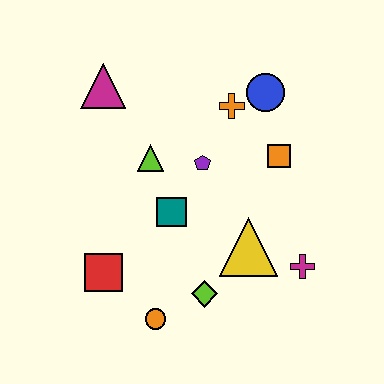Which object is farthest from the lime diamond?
The magenta triangle is farthest from the lime diamond.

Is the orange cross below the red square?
No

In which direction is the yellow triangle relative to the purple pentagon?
The yellow triangle is below the purple pentagon.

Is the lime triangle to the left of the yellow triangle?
Yes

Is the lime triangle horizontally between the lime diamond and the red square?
Yes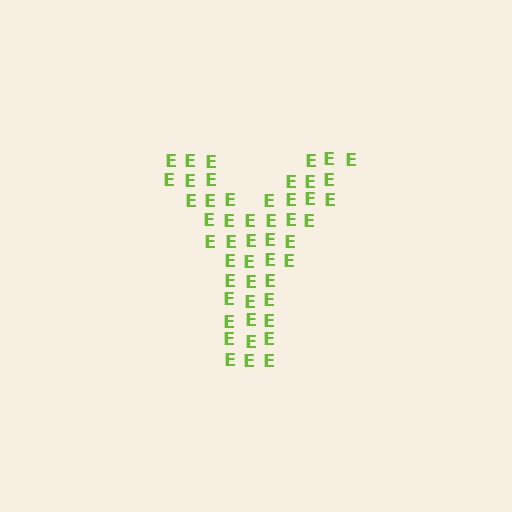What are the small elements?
The small elements are letter E's.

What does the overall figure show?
The overall figure shows the letter Y.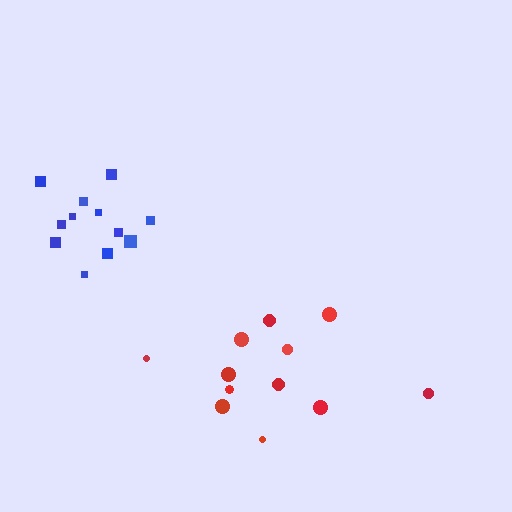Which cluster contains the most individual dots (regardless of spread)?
Blue (12).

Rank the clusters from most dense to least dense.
blue, red.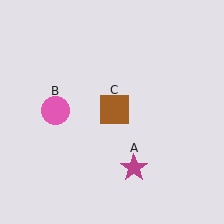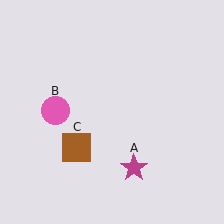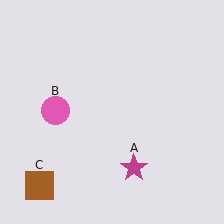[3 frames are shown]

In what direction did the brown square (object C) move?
The brown square (object C) moved down and to the left.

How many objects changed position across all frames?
1 object changed position: brown square (object C).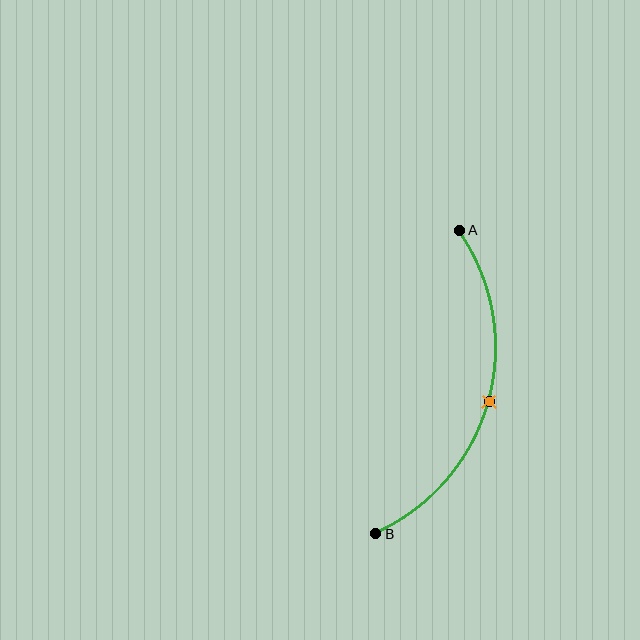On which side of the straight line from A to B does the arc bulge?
The arc bulges to the right of the straight line connecting A and B.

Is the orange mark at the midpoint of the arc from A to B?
Yes. The orange mark lies on the arc at equal arc-length from both A and B — it is the arc midpoint.